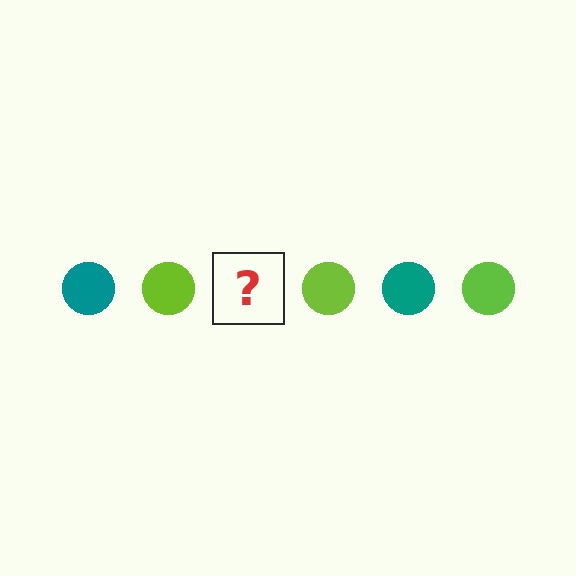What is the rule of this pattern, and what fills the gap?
The rule is that the pattern cycles through teal, lime circles. The gap should be filled with a teal circle.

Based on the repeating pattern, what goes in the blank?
The blank should be a teal circle.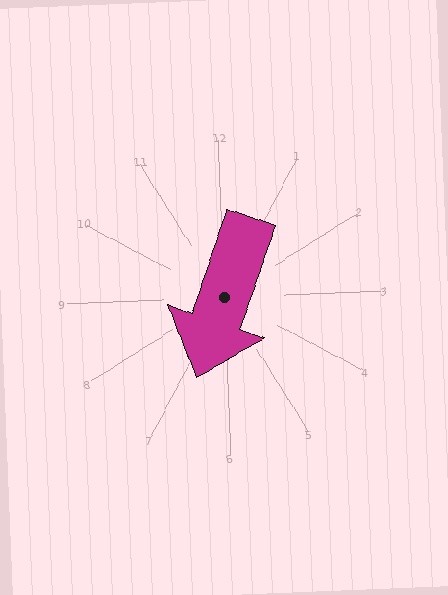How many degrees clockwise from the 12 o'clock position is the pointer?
Approximately 201 degrees.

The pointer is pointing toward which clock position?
Roughly 7 o'clock.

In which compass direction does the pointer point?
South.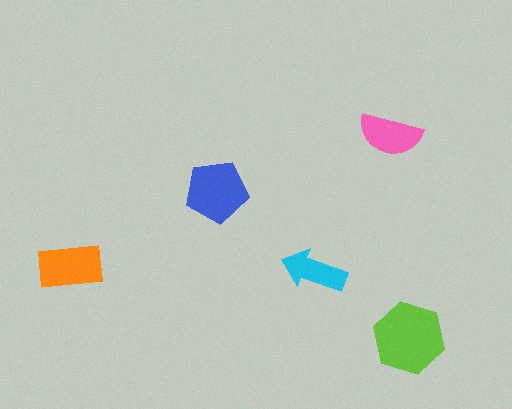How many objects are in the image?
There are 5 objects in the image.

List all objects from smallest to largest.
The cyan arrow, the pink semicircle, the orange rectangle, the blue pentagon, the lime hexagon.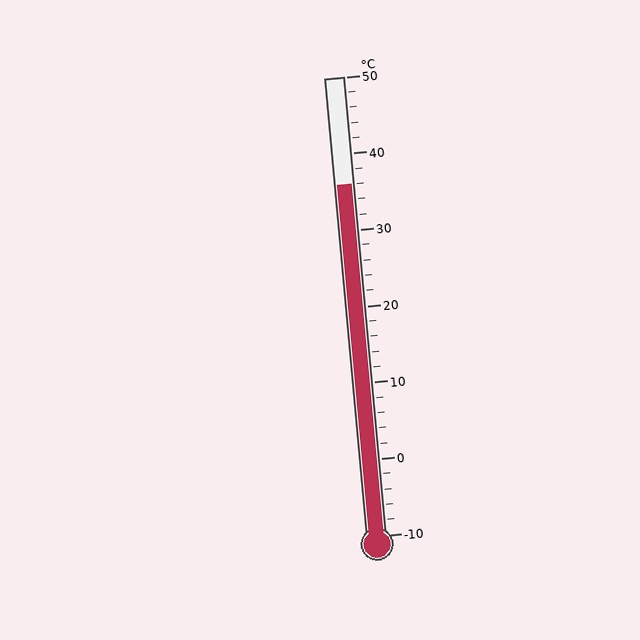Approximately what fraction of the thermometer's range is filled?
The thermometer is filled to approximately 75% of its range.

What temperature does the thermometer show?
The thermometer shows approximately 36°C.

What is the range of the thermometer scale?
The thermometer scale ranges from -10°C to 50°C.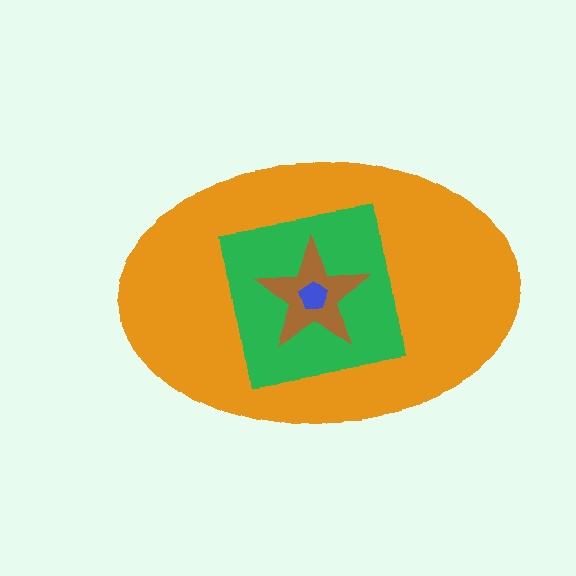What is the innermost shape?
The blue pentagon.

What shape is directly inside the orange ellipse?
The green square.